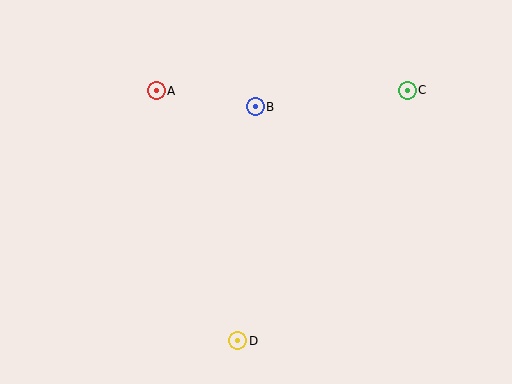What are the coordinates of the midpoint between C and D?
The midpoint between C and D is at (322, 216).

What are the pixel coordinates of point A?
Point A is at (156, 91).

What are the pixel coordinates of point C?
Point C is at (407, 90).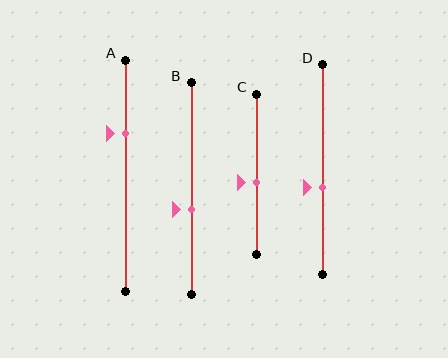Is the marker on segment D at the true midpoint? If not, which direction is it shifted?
No, the marker on segment D is shifted downward by about 9% of the segment length.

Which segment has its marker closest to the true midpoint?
Segment C has its marker closest to the true midpoint.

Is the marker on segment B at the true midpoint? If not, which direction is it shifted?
No, the marker on segment B is shifted downward by about 10% of the segment length.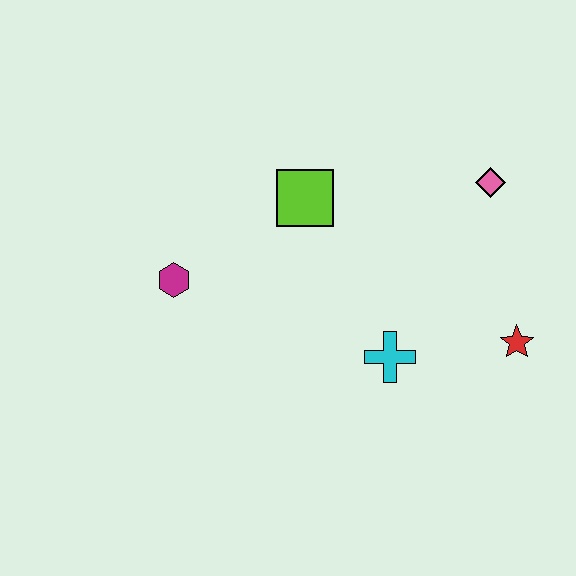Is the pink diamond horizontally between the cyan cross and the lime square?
No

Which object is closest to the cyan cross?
The red star is closest to the cyan cross.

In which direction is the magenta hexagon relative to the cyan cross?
The magenta hexagon is to the left of the cyan cross.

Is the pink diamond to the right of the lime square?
Yes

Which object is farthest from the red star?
The magenta hexagon is farthest from the red star.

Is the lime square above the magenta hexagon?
Yes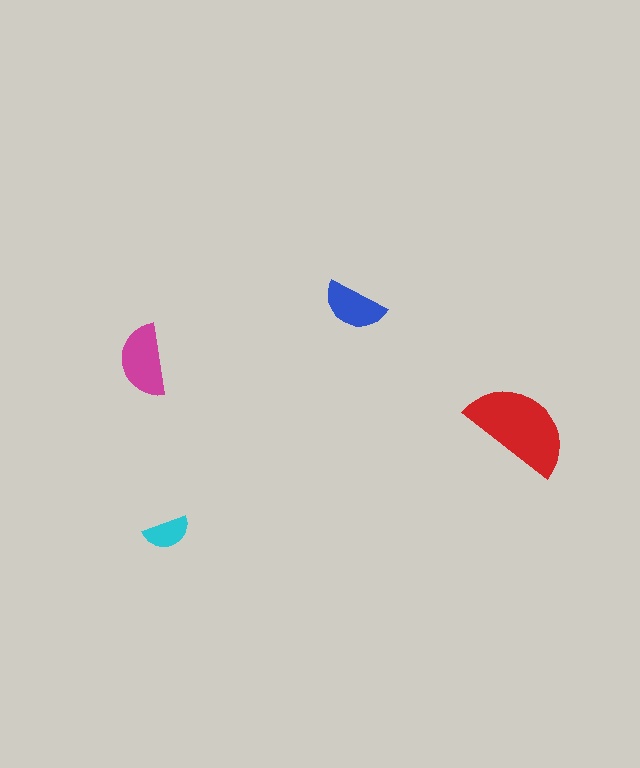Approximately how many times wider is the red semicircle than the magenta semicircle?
About 1.5 times wider.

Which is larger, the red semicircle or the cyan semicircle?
The red one.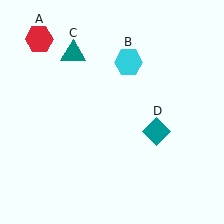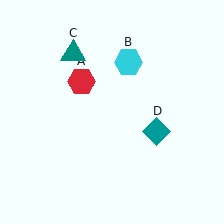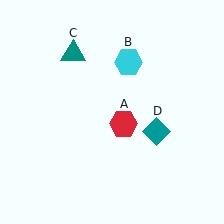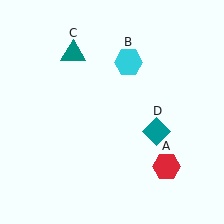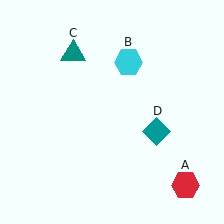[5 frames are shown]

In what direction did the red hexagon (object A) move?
The red hexagon (object A) moved down and to the right.